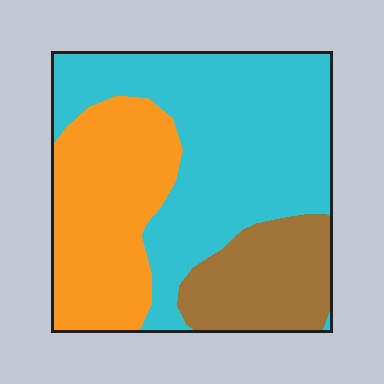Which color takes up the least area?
Brown, at roughly 20%.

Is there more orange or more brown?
Orange.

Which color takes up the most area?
Cyan, at roughly 50%.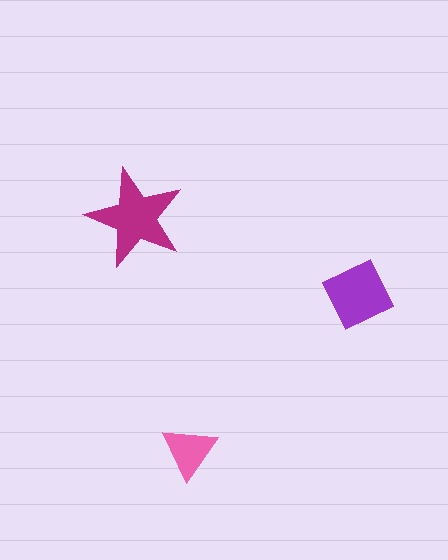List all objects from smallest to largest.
The pink triangle, the purple square, the magenta star.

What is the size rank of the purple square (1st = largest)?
2nd.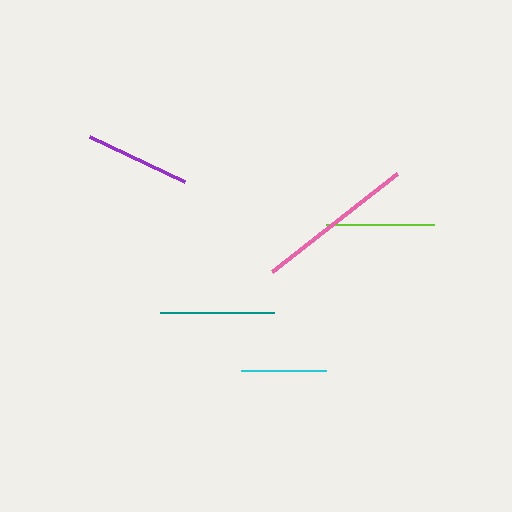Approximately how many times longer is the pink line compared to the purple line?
The pink line is approximately 1.5 times the length of the purple line.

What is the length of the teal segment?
The teal segment is approximately 114 pixels long.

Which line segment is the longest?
The pink line is the longest at approximately 159 pixels.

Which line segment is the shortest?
The cyan line is the shortest at approximately 85 pixels.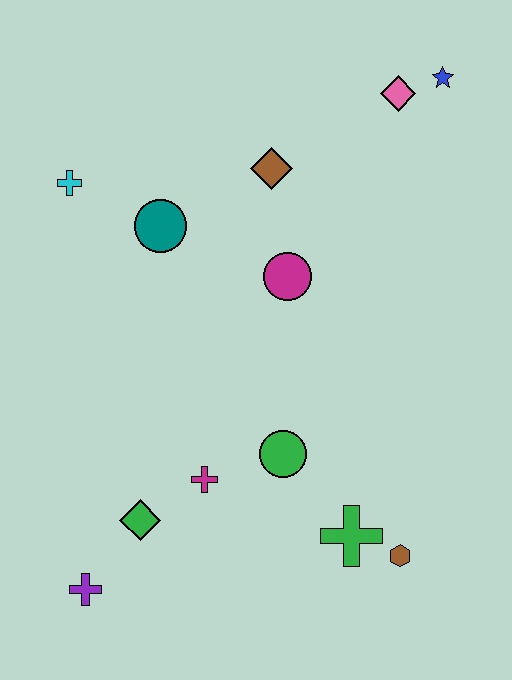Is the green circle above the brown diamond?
No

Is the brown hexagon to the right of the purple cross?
Yes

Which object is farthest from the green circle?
The blue star is farthest from the green circle.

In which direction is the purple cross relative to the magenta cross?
The purple cross is to the left of the magenta cross.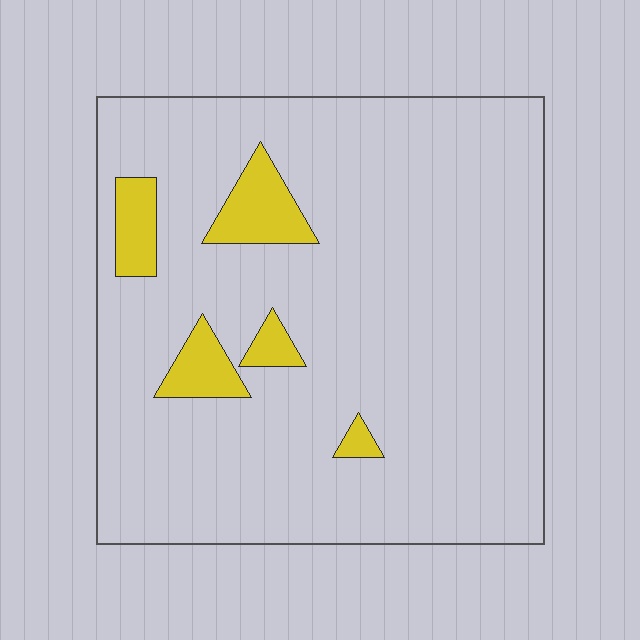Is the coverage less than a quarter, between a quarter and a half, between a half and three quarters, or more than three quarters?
Less than a quarter.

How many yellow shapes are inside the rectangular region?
5.